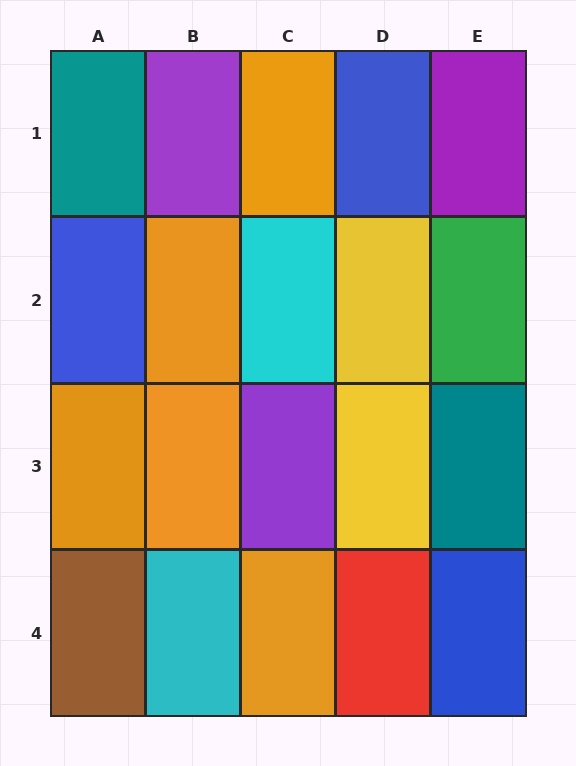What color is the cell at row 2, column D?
Yellow.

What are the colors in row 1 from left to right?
Teal, purple, orange, blue, purple.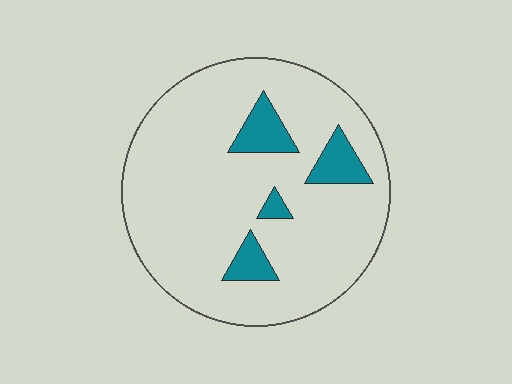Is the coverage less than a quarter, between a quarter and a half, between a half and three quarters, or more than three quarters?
Less than a quarter.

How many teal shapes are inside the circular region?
4.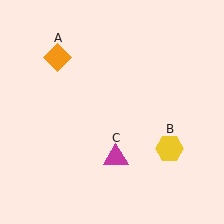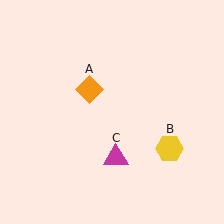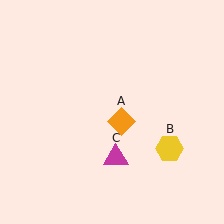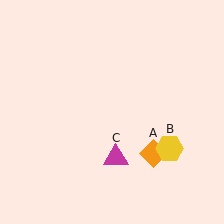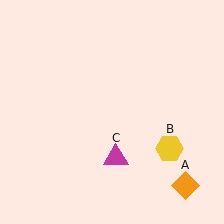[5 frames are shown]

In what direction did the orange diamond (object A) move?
The orange diamond (object A) moved down and to the right.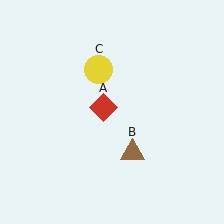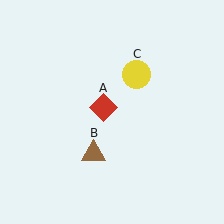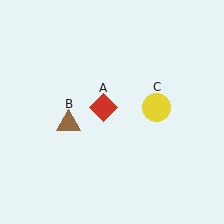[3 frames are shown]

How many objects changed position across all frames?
2 objects changed position: brown triangle (object B), yellow circle (object C).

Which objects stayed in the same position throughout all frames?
Red diamond (object A) remained stationary.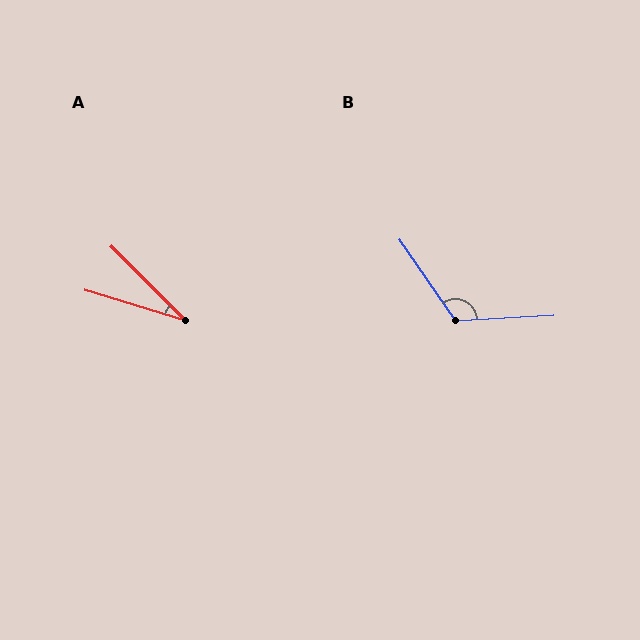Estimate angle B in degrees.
Approximately 121 degrees.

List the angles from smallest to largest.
A (28°), B (121°).